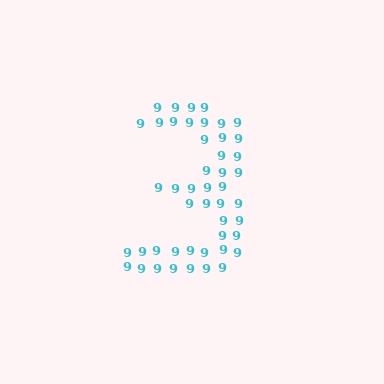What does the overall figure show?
The overall figure shows the digit 3.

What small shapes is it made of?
It is made of small digit 9's.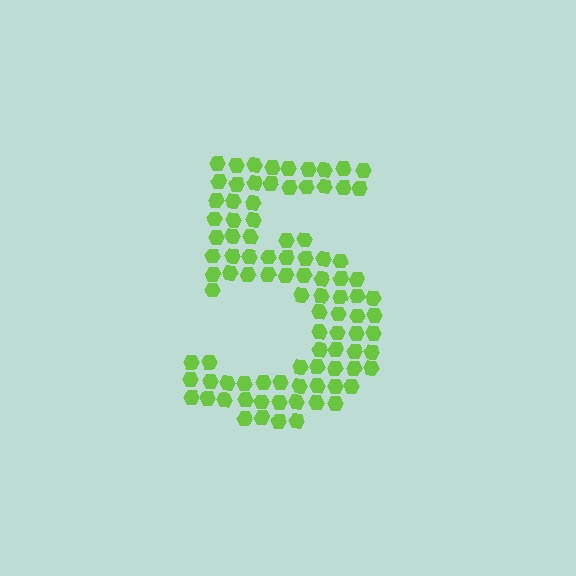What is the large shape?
The large shape is the digit 5.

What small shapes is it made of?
It is made of small hexagons.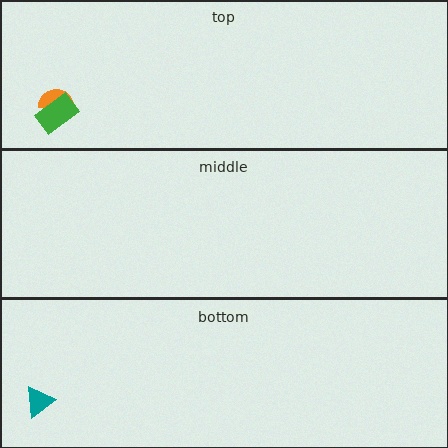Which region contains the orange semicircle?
The top region.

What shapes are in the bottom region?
The teal triangle.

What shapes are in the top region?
The orange semicircle, the green rectangle.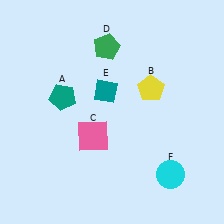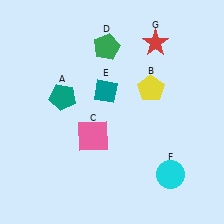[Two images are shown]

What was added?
A red star (G) was added in Image 2.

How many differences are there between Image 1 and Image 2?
There is 1 difference between the two images.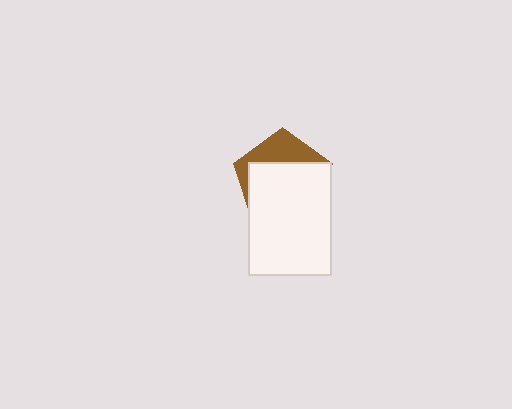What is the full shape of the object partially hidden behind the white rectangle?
The partially hidden object is a brown pentagon.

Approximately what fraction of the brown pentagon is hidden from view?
Roughly 70% of the brown pentagon is hidden behind the white rectangle.